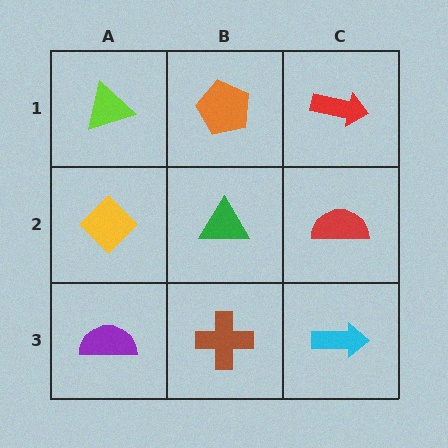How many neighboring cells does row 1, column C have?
2.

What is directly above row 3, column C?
A red semicircle.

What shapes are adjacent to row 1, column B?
A green triangle (row 2, column B), a lime triangle (row 1, column A), a red arrow (row 1, column C).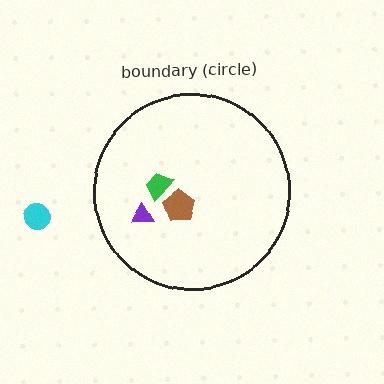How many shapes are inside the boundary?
3 inside, 1 outside.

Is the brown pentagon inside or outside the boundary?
Inside.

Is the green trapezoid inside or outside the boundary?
Inside.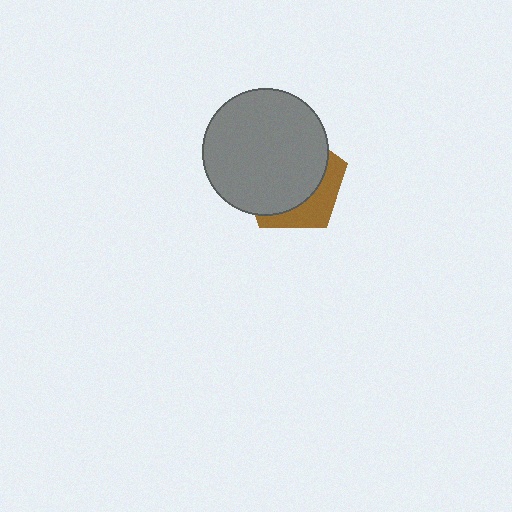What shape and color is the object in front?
The object in front is a gray circle.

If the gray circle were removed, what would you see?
You would see the complete brown pentagon.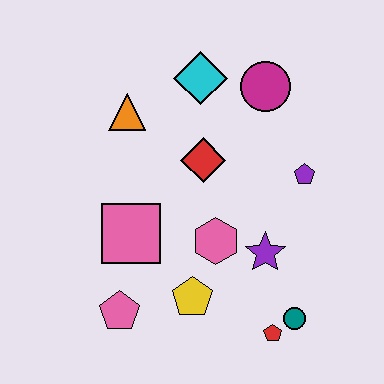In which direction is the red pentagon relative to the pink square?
The red pentagon is to the right of the pink square.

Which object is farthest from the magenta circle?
The pink pentagon is farthest from the magenta circle.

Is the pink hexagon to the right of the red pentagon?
No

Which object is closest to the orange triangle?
The cyan diamond is closest to the orange triangle.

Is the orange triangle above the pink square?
Yes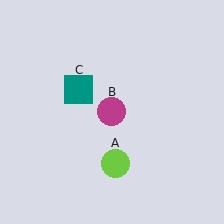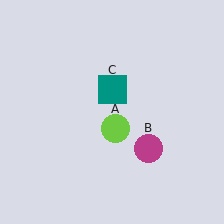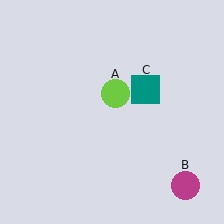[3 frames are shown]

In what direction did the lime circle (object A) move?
The lime circle (object A) moved up.